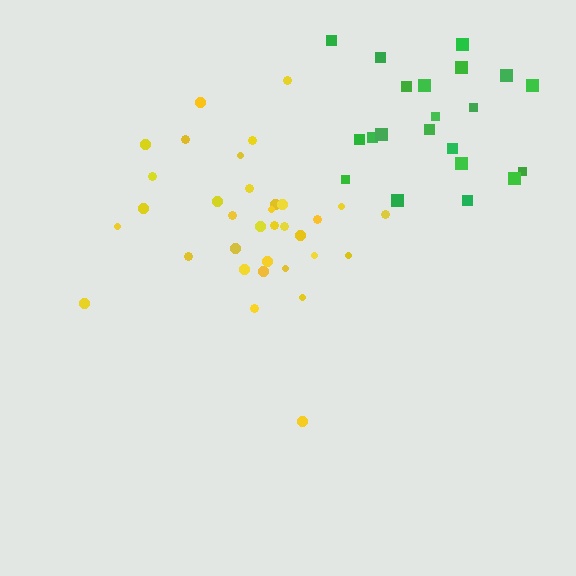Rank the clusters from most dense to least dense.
yellow, green.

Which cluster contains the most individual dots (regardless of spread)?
Yellow (34).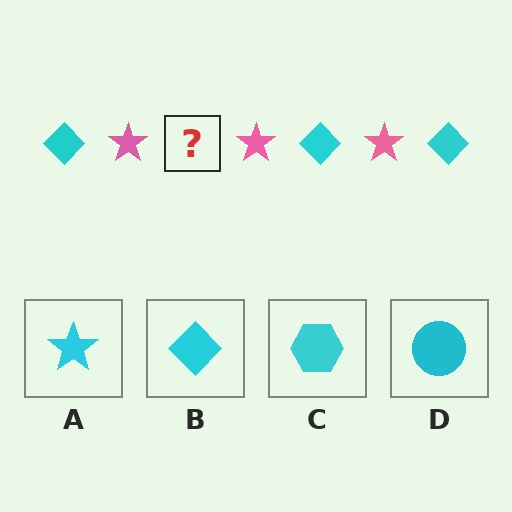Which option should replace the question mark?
Option B.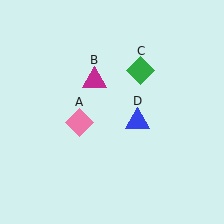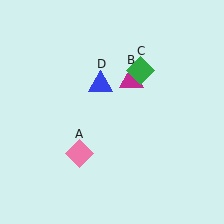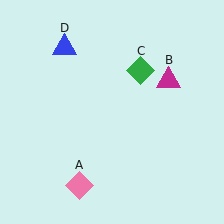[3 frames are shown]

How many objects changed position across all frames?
3 objects changed position: pink diamond (object A), magenta triangle (object B), blue triangle (object D).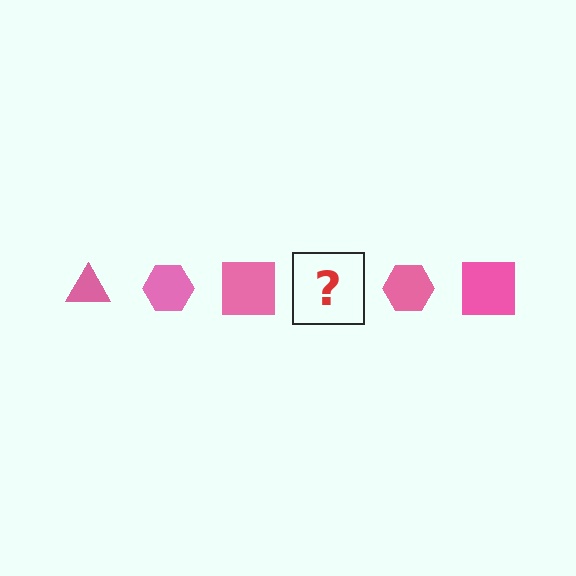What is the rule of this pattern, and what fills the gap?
The rule is that the pattern cycles through triangle, hexagon, square shapes in pink. The gap should be filled with a pink triangle.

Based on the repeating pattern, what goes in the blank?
The blank should be a pink triangle.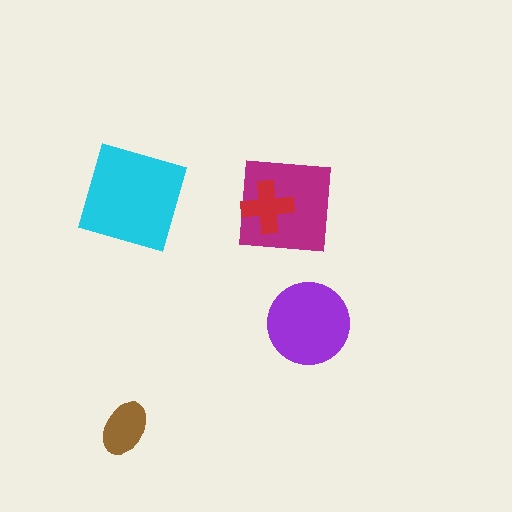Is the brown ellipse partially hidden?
No, no other shape covers it.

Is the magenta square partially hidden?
Yes, it is partially covered by another shape.